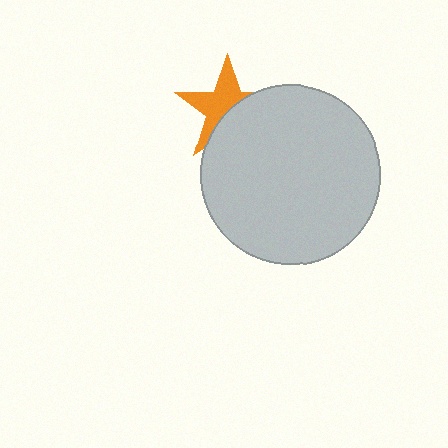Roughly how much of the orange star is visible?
About half of it is visible (roughly 54%).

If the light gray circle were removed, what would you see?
You would see the complete orange star.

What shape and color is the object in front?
The object in front is a light gray circle.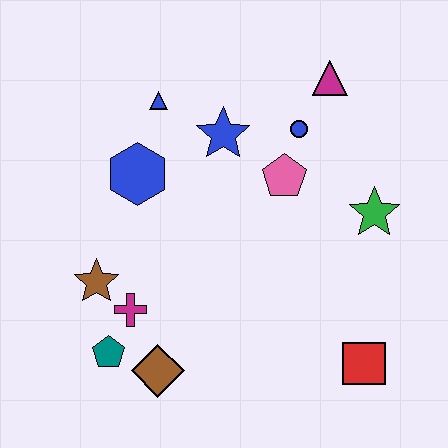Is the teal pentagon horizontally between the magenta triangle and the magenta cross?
No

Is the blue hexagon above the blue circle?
No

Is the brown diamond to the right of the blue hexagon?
Yes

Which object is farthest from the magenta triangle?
The teal pentagon is farthest from the magenta triangle.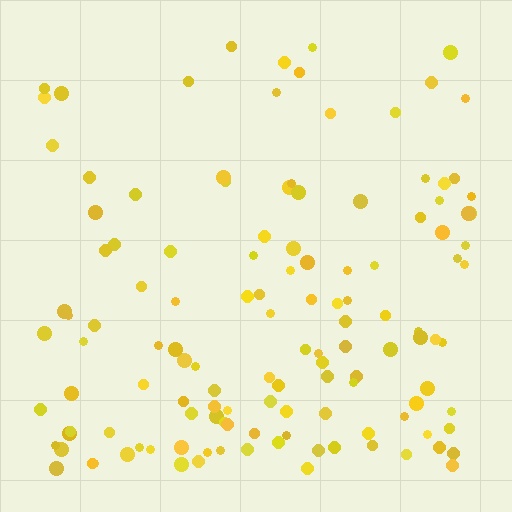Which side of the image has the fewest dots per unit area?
The top.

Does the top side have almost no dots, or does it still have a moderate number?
Still a moderate number, just noticeably fewer than the bottom.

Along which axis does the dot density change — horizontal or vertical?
Vertical.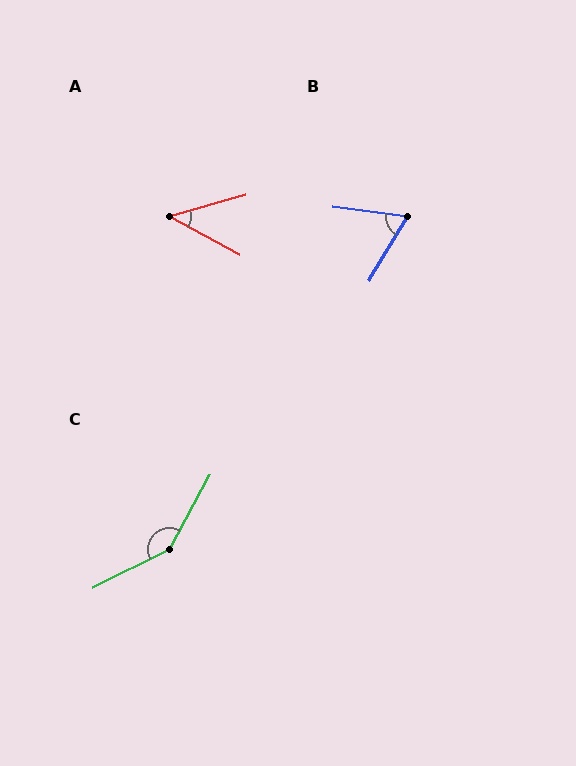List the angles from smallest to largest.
A (44°), B (66°), C (145°).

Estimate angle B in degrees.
Approximately 66 degrees.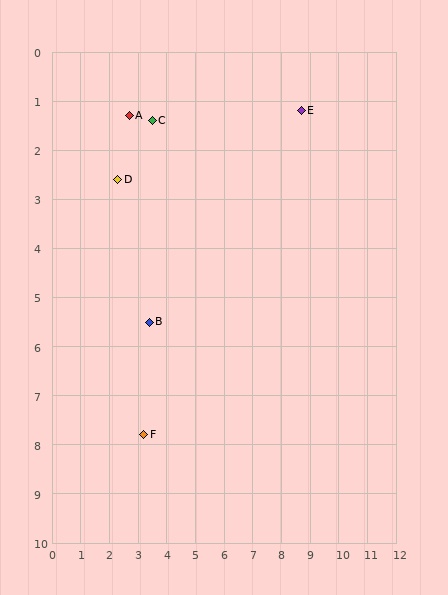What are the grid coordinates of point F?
Point F is at approximately (3.2, 7.8).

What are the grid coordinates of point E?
Point E is at approximately (8.7, 1.2).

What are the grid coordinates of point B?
Point B is at approximately (3.4, 5.5).